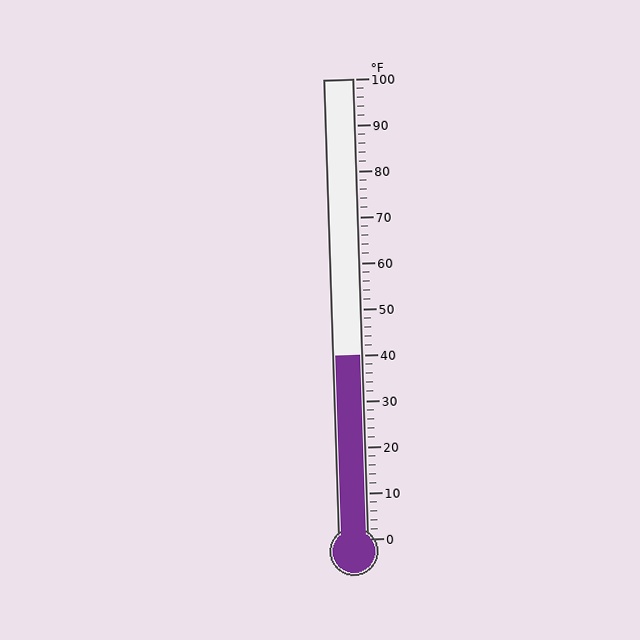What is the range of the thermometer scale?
The thermometer scale ranges from 0°F to 100°F.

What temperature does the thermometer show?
The thermometer shows approximately 40°F.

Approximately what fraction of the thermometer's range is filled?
The thermometer is filled to approximately 40% of its range.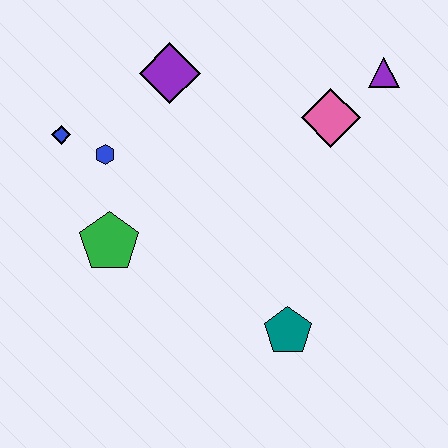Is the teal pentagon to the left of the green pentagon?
No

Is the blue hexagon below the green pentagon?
No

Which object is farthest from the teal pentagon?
The blue diamond is farthest from the teal pentagon.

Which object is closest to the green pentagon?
The blue hexagon is closest to the green pentagon.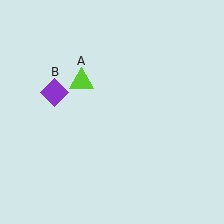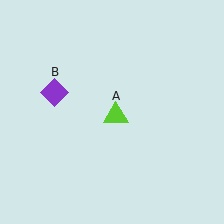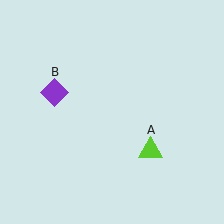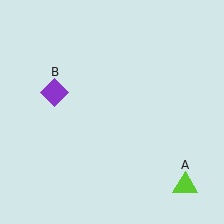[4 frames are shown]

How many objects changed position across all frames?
1 object changed position: lime triangle (object A).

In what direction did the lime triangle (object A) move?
The lime triangle (object A) moved down and to the right.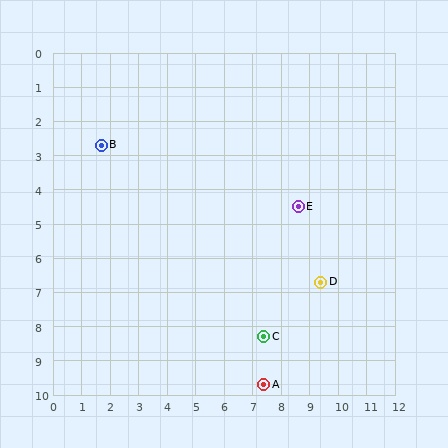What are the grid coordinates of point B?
Point B is at approximately (1.7, 2.7).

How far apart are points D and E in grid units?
Points D and E are about 2.3 grid units apart.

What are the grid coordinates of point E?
Point E is at approximately (8.6, 4.5).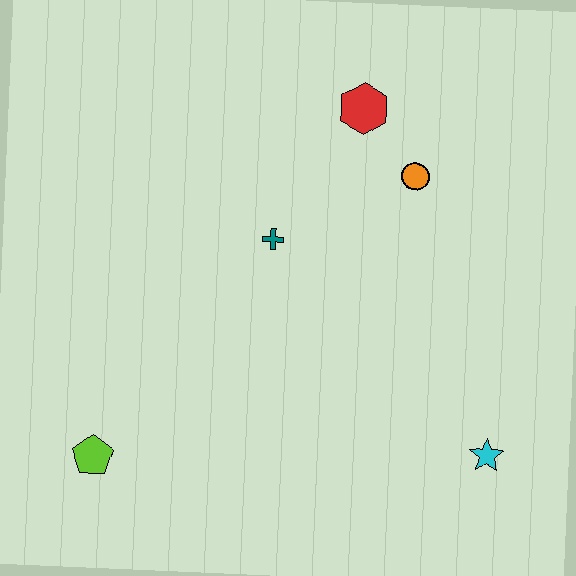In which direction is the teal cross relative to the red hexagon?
The teal cross is below the red hexagon.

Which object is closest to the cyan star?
The orange circle is closest to the cyan star.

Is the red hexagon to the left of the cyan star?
Yes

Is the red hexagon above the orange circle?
Yes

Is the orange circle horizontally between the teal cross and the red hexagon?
No